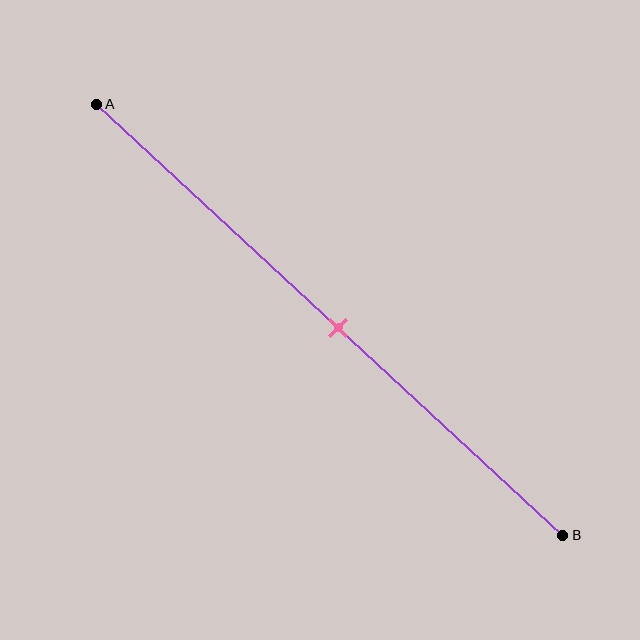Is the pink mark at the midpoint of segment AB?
Yes, the mark is approximately at the midpoint.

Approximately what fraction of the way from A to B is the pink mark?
The pink mark is approximately 50% of the way from A to B.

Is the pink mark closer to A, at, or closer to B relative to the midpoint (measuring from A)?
The pink mark is approximately at the midpoint of segment AB.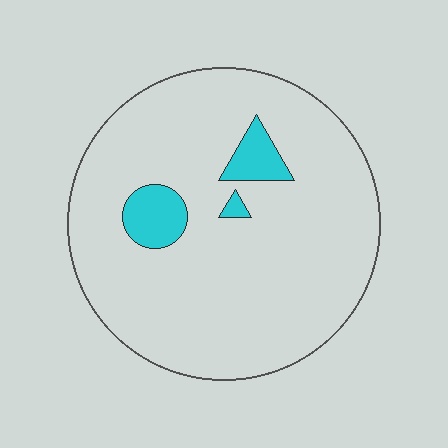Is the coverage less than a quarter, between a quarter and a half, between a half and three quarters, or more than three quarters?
Less than a quarter.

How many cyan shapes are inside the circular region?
3.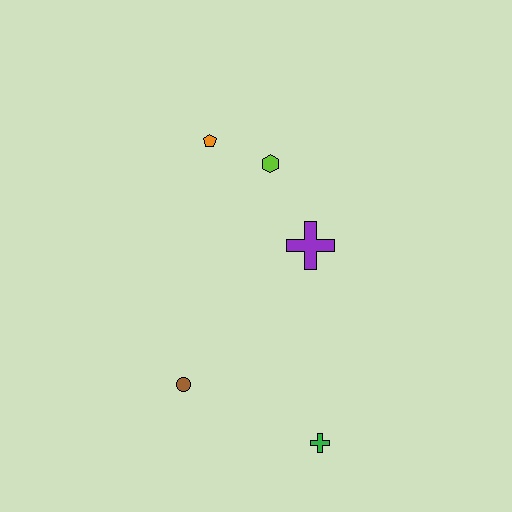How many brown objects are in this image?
There is 1 brown object.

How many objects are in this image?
There are 5 objects.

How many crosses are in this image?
There are 2 crosses.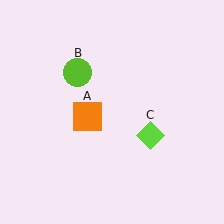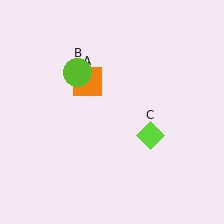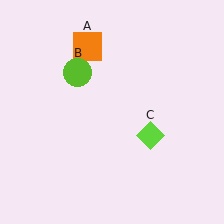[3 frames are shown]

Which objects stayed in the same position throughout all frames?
Lime circle (object B) and lime diamond (object C) remained stationary.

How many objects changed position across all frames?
1 object changed position: orange square (object A).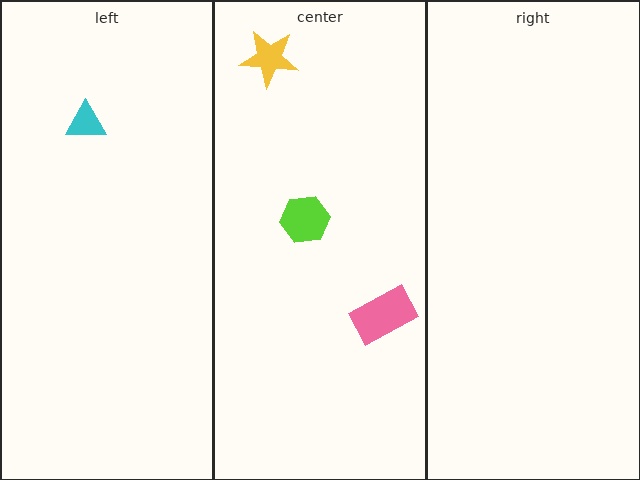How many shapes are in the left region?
1.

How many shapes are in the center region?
3.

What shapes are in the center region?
The pink rectangle, the yellow star, the lime hexagon.